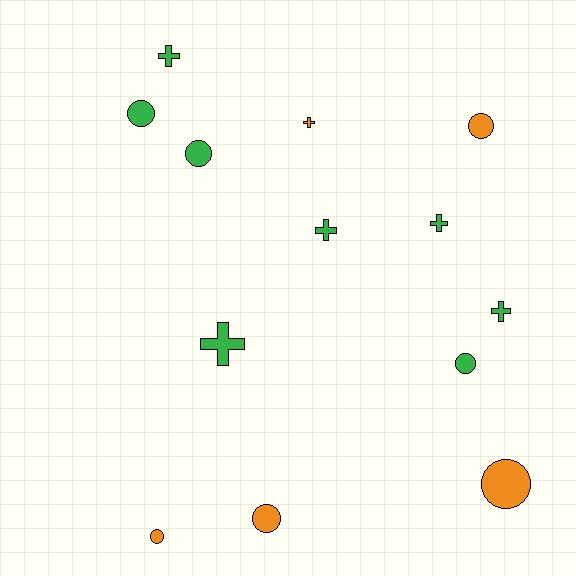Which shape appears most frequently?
Circle, with 7 objects.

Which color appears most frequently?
Green, with 8 objects.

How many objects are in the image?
There are 13 objects.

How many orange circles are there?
There are 4 orange circles.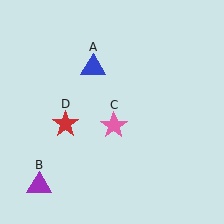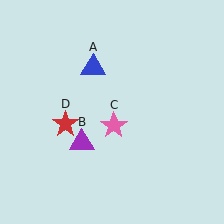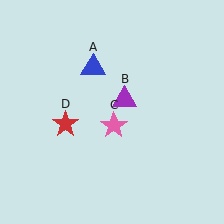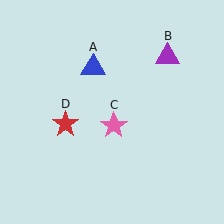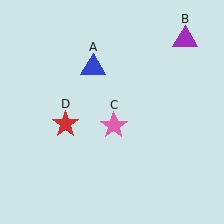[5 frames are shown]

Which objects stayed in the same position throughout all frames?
Blue triangle (object A) and pink star (object C) and red star (object D) remained stationary.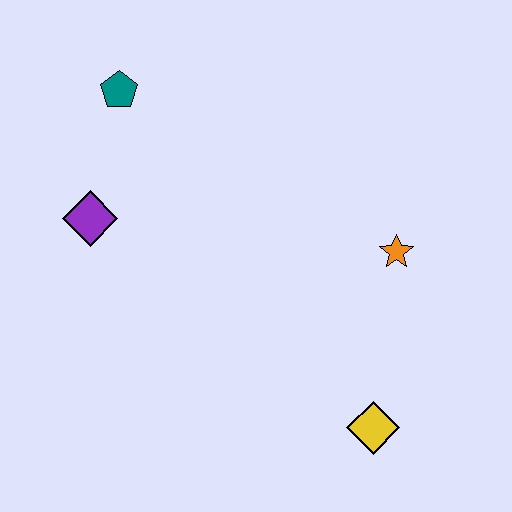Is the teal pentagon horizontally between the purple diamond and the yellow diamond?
Yes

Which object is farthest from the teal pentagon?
The yellow diamond is farthest from the teal pentagon.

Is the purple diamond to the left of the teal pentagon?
Yes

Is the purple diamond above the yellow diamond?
Yes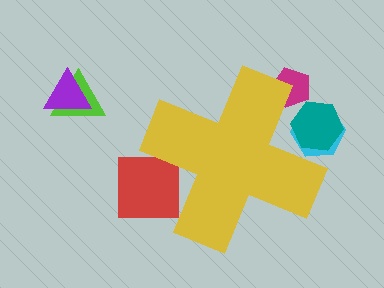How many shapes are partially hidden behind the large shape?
4 shapes are partially hidden.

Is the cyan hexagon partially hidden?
Yes, the cyan hexagon is partially hidden behind the yellow cross.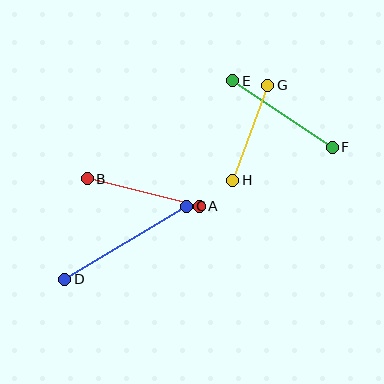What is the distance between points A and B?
The distance is approximately 115 pixels.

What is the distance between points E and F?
The distance is approximately 120 pixels.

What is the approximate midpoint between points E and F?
The midpoint is at approximately (282, 114) pixels.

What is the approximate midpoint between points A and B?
The midpoint is at approximately (143, 192) pixels.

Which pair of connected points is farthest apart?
Points C and D are farthest apart.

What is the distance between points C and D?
The distance is approximately 143 pixels.